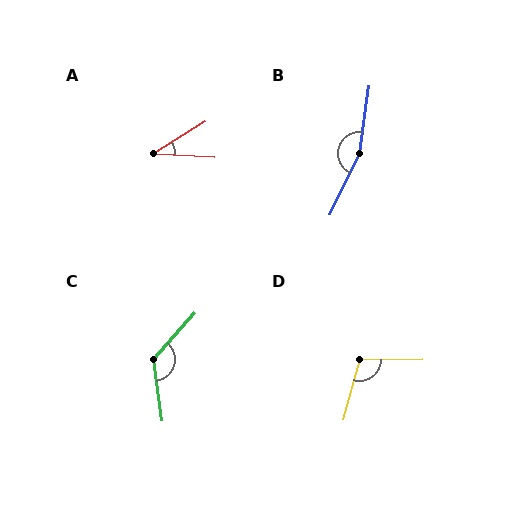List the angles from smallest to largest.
A (35°), D (106°), C (130°), B (162°).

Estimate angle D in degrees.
Approximately 106 degrees.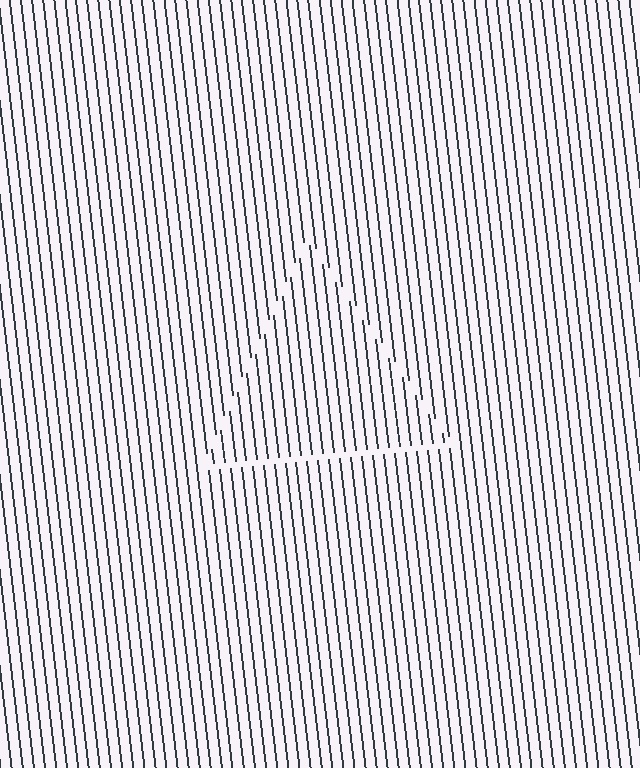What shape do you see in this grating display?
An illusory triangle. The interior of the shape contains the same grating, shifted by half a period — the contour is defined by the phase discontinuity where line-ends from the inner and outer gratings abut.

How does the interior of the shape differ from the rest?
The interior of the shape contains the same grating, shifted by half a period — the contour is defined by the phase discontinuity where line-ends from the inner and outer gratings abut.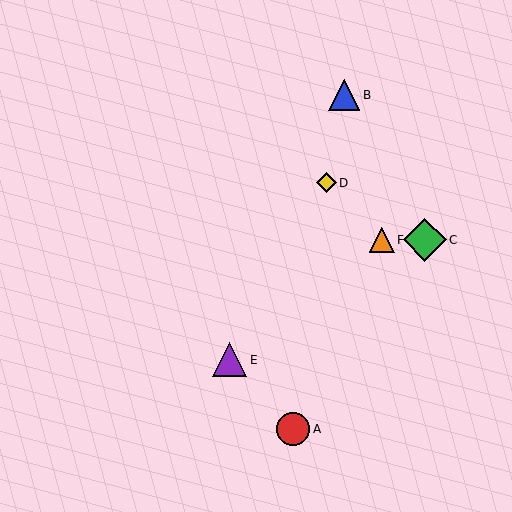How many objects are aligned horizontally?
2 objects (C, F) are aligned horizontally.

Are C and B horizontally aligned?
No, C is at y≈240 and B is at y≈95.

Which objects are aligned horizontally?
Objects C, F are aligned horizontally.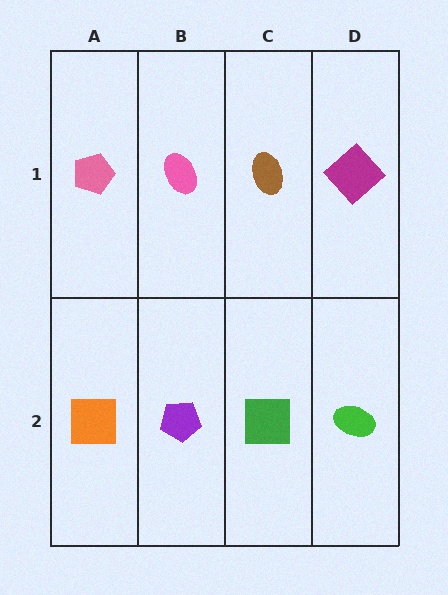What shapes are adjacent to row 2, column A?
A pink pentagon (row 1, column A), a purple pentagon (row 2, column B).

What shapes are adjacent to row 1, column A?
An orange square (row 2, column A), a pink ellipse (row 1, column B).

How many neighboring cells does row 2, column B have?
3.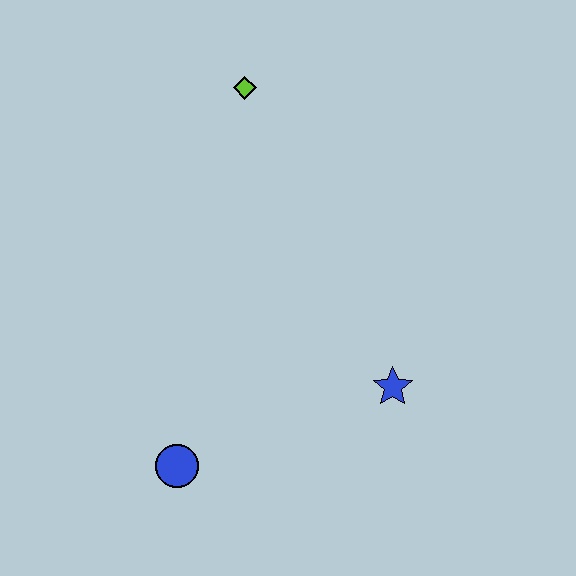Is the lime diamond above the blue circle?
Yes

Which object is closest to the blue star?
The blue circle is closest to the blue star.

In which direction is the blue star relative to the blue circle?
The blue star is to the right of the blue circle.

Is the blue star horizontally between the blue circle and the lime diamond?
No